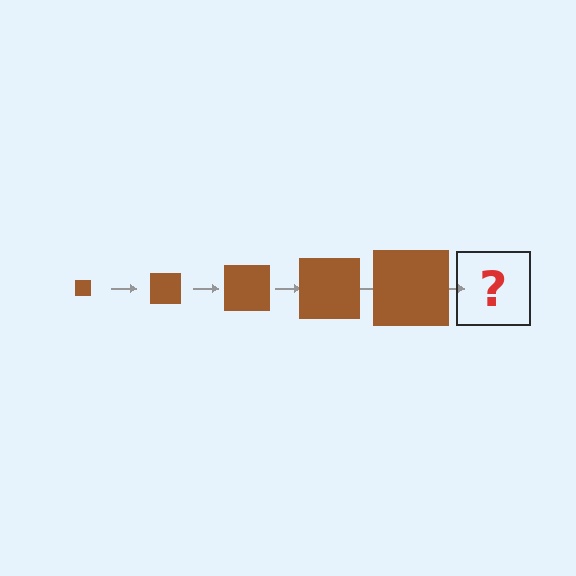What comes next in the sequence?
The next element should be a brown square, larger than the previous one.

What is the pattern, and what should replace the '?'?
The pattern is that the square gets progressively larger each step. The '?' should be a brown square, larger than the previous one.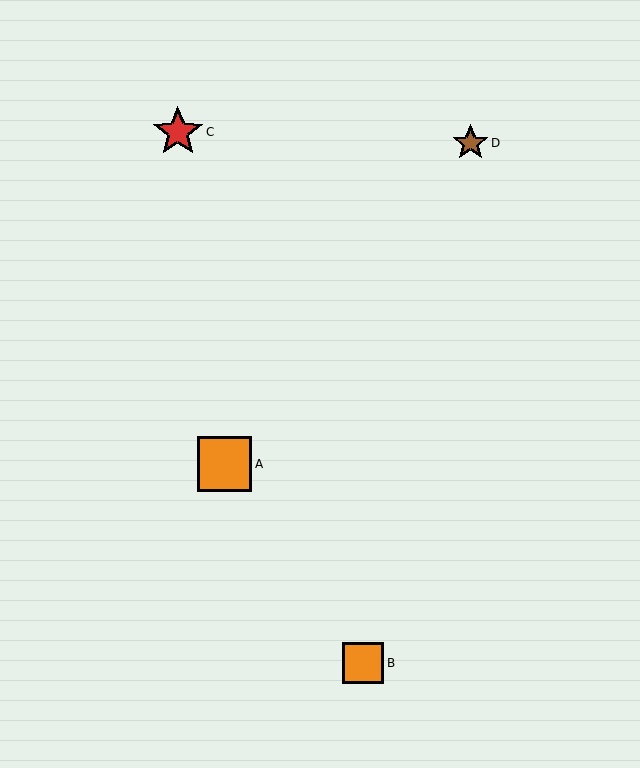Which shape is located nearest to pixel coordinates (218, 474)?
The orange square (labeled A) at (225, 464) is nearest to that location.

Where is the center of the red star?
The center of the red star is at (178, 132).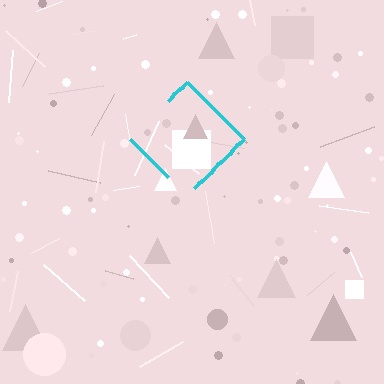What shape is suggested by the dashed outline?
The dashed outline suggests a diamond.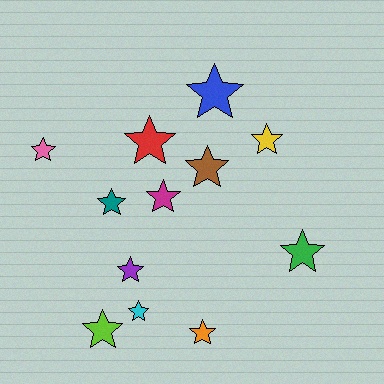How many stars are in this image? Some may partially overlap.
There are 12 stars.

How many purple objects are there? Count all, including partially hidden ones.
There is 1 purple object.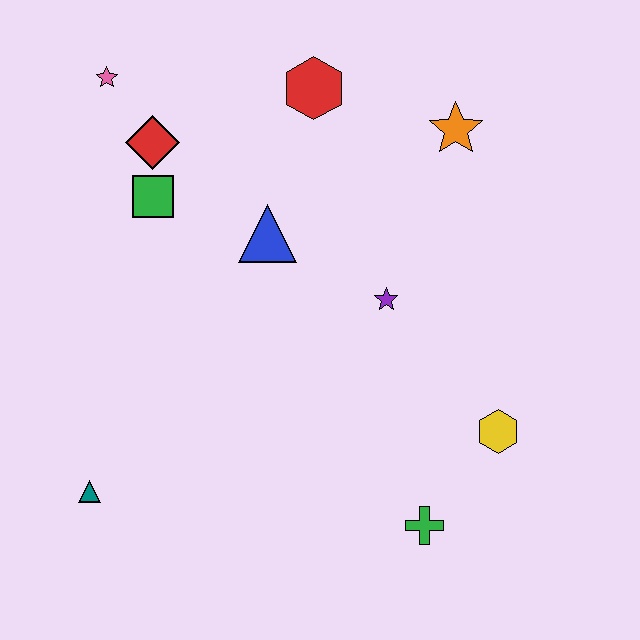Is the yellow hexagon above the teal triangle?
Yes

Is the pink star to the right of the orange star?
No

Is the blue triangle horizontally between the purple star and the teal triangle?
Yes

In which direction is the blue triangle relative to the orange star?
The blue triangle is to the left of the orange star.